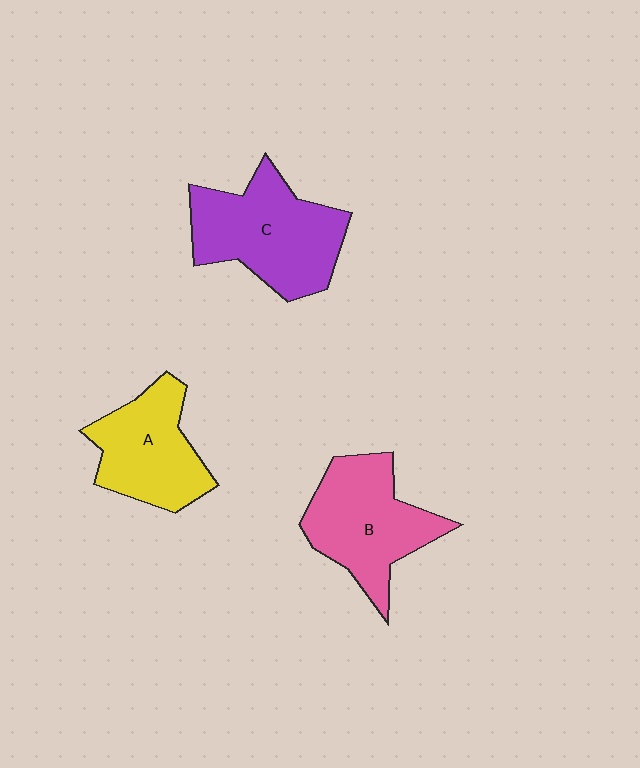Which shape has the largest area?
Shape C (purple).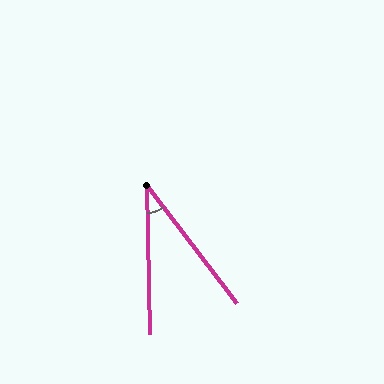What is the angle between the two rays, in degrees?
Approximately 36 degrees.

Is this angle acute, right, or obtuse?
It is acute.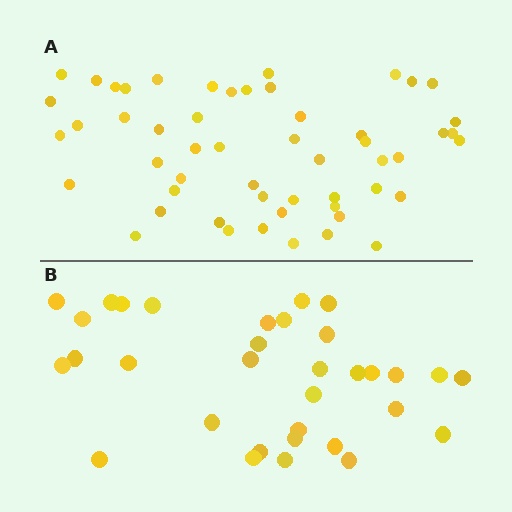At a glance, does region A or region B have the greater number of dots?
Region A (the top region) has more dots.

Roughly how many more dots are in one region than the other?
Region A has approximately 20 more dots than region B.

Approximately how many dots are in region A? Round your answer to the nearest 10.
About 50 dots. (The exact count is 53, which rounds to 50.)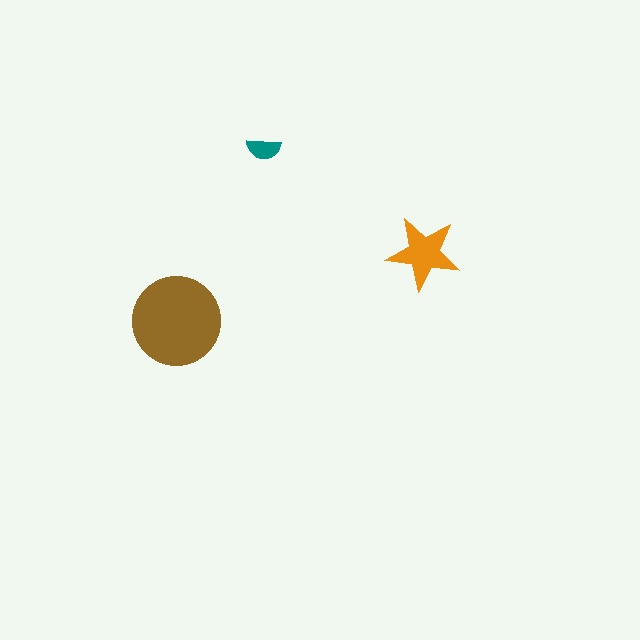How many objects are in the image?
There are 3 objects in the image.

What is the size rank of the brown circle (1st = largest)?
1st.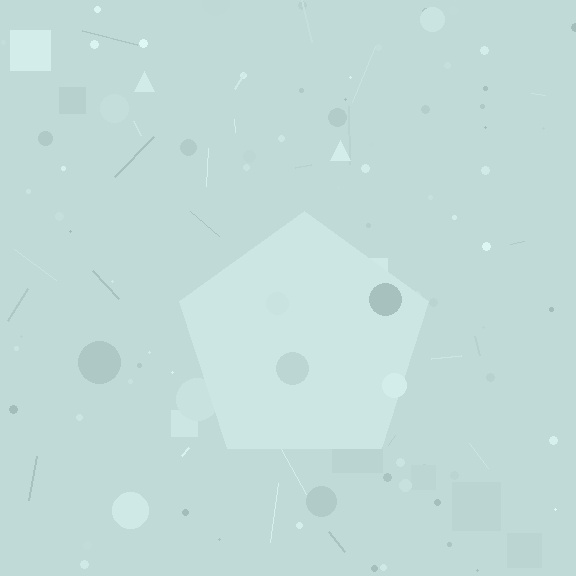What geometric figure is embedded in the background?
A pentagon is embedded in the background.